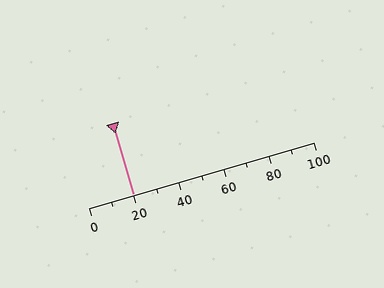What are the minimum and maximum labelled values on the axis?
The axis runs from 0 to 100.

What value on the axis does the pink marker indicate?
The marker indicates approximately 20.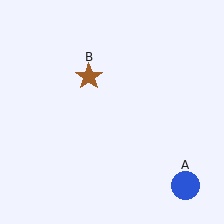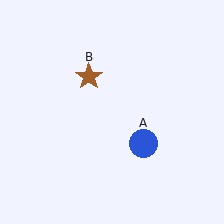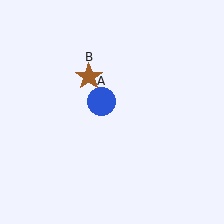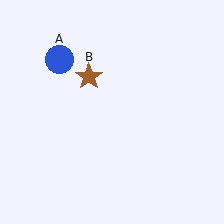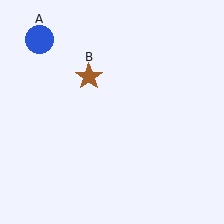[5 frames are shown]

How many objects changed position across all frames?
1 object changed position: blue circle (object A).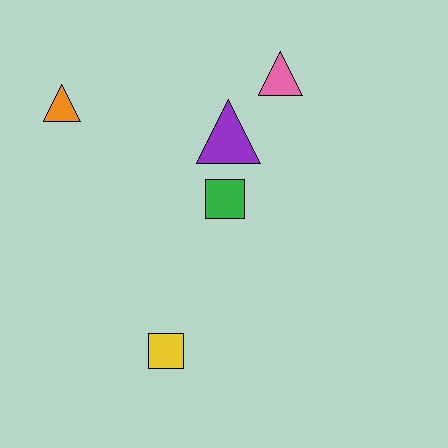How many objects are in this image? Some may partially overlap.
There are 5 objects.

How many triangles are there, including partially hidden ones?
There are 3 triangles.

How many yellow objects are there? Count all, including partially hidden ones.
There is 1 yellow object.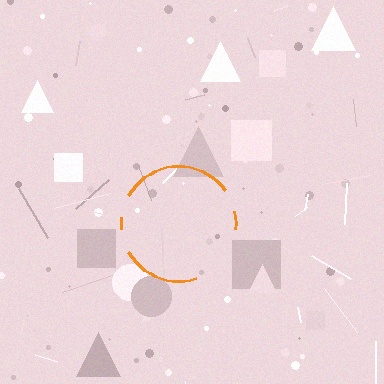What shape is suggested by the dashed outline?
The dashed outline suggests a circle.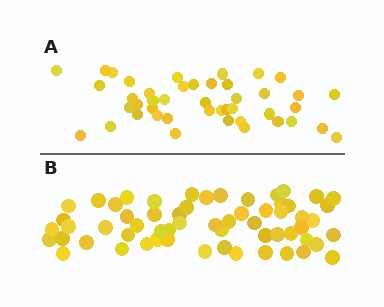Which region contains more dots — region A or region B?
Region B (the bottom region) has more dots.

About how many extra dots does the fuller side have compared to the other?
Region B has approximately 15 more dots than region A.